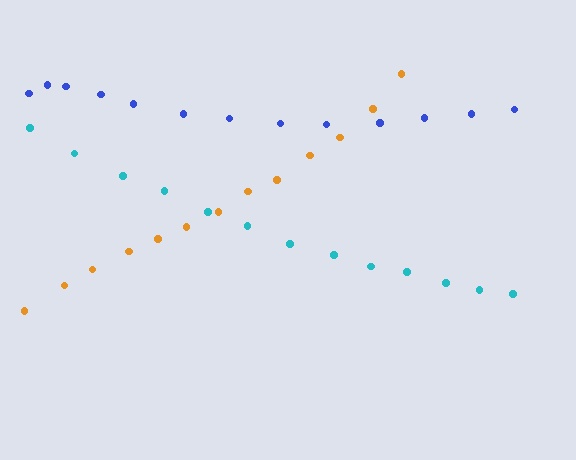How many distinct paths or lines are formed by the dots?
There are 3 distinct paths.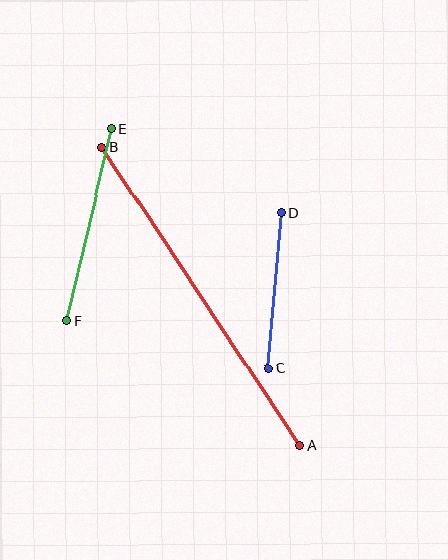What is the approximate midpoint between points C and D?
The midpoint is at approximately (275, 290) pixels.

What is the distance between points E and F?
The distance is approximately 197 pixels.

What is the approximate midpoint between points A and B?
The midpoint is at approximately (201, 296) pixels.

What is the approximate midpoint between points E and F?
The midpoint is at approximately (89, 225) pixels.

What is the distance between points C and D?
The distance is approximately 156 pixels.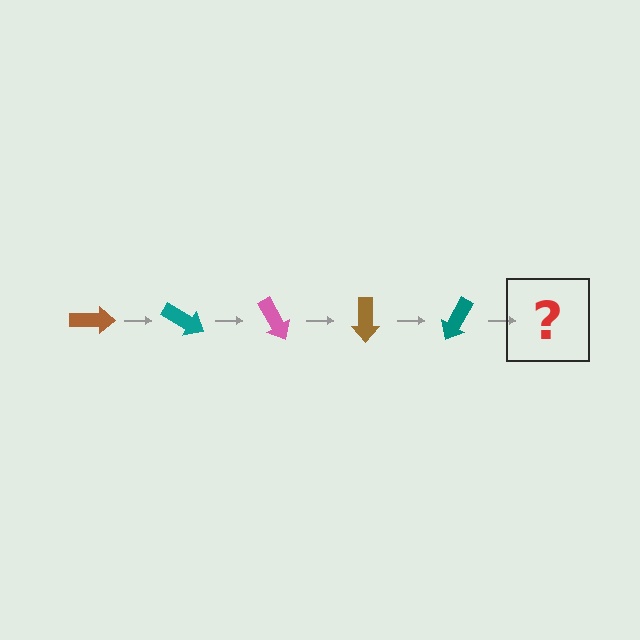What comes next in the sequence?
The next element should be a pink arrow, rotated 150 degrees from the start.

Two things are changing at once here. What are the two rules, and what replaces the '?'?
The two rules are that it rotates 30 degrees each step and the color cycles through brown, teal, and pink. The '?' should be a pink arrow, rotated 150 degrees from the start.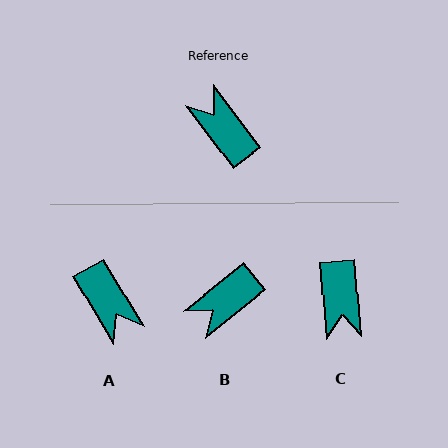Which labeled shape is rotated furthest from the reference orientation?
A, about 174 degrees away.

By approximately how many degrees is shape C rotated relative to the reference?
Approximately 148 degrees counter-clockwise.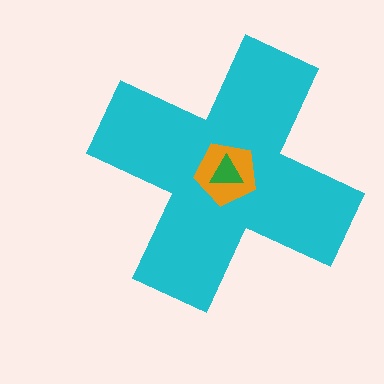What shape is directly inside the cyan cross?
The orange pentagon.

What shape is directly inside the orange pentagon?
The green triangle.